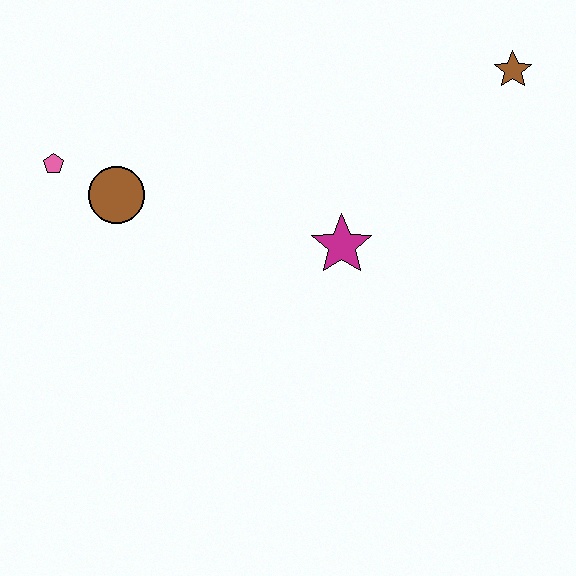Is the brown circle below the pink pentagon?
Yes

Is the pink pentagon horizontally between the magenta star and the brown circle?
No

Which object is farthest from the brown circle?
The brown star is farthest from the brown circle.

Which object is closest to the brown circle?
The pink pentagon is closest to the brown circle.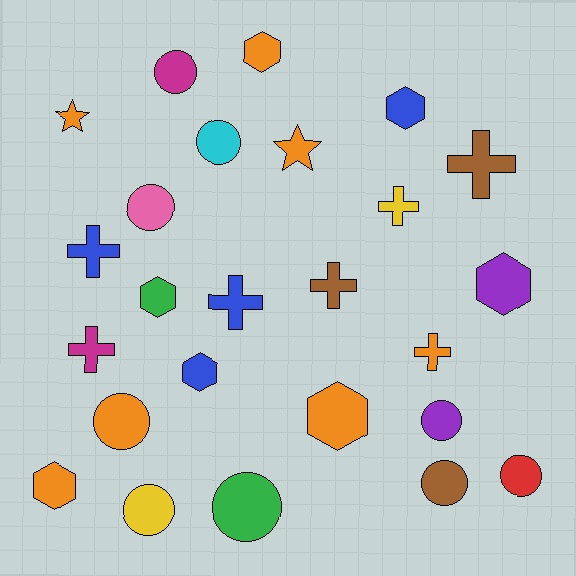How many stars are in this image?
There are 2 stars.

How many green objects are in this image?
There are 2 green objects.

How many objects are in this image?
There are 25 objects.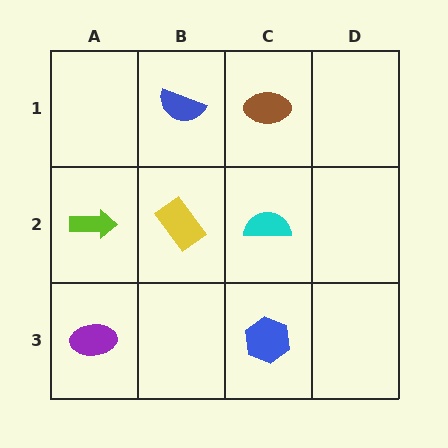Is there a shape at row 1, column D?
No, that cell is empty.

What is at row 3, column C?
A blue hexagon.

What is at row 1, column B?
A blue semicircle.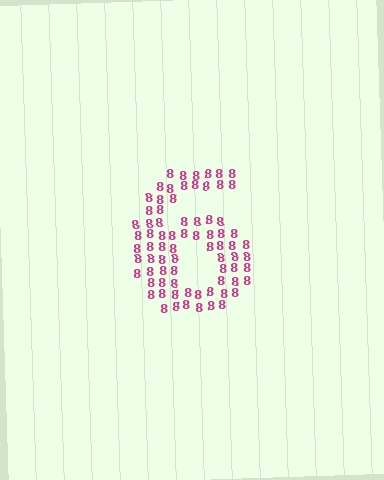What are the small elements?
The small elements are digit 8's.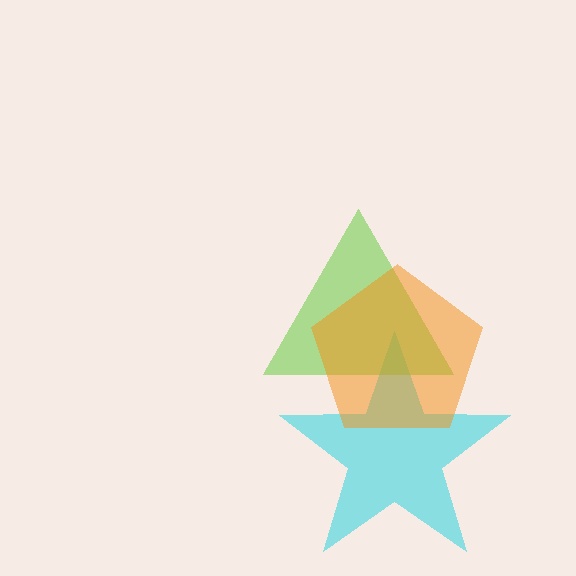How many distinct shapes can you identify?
There are 3 distinct shapes: a cyan star, a lime triangle, an orange pentagon.